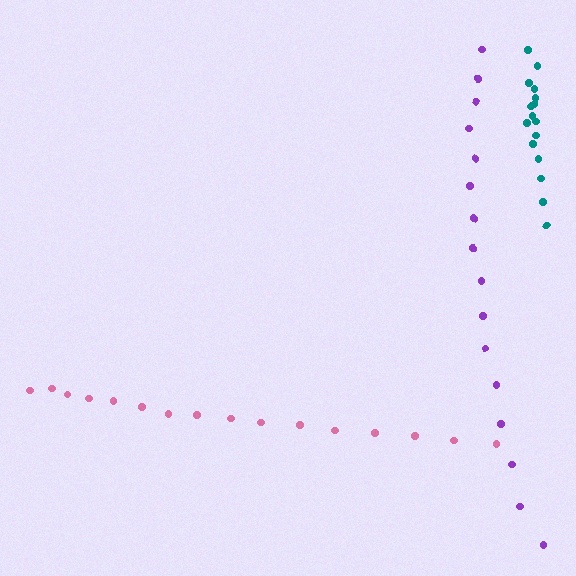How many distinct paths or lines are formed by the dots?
There are 3 distinct paths.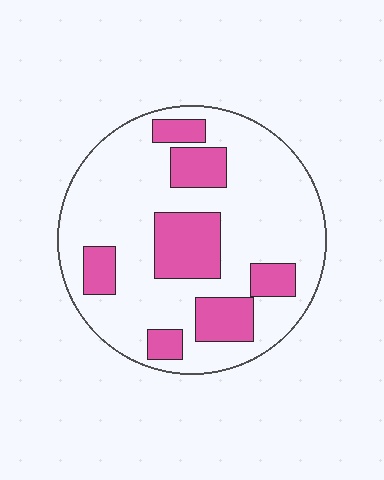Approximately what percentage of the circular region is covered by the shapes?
Approximately 25%.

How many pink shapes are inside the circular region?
7.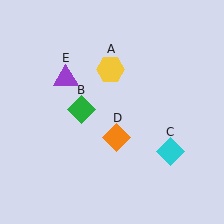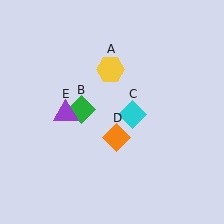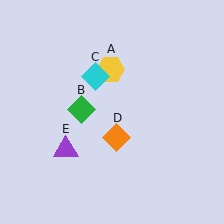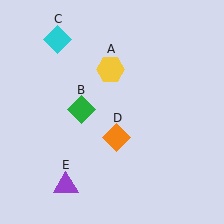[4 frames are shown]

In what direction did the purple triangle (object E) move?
The purple triangle (object E) moved down.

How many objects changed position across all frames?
2 objects changed position: cyan diamond (object C), purple triangle (object E).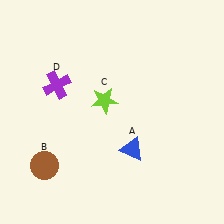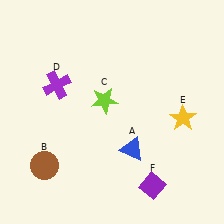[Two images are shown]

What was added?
A yellow star (E), a purple diamond (F) were added in Image 2.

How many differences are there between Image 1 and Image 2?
There are 2 differences between the two images.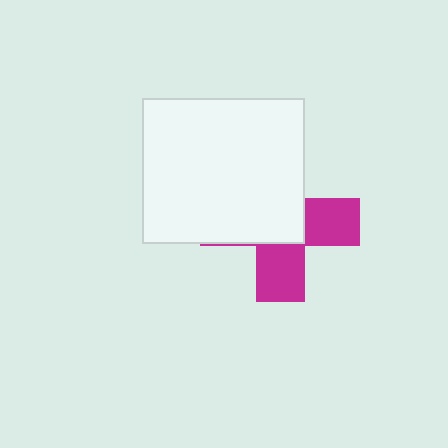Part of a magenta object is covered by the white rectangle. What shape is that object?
It is a cross.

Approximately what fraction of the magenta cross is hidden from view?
Roughly 58% of the magenta cross is hidden behind the white rectangle.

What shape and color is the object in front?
The object in front is a white rectangle.